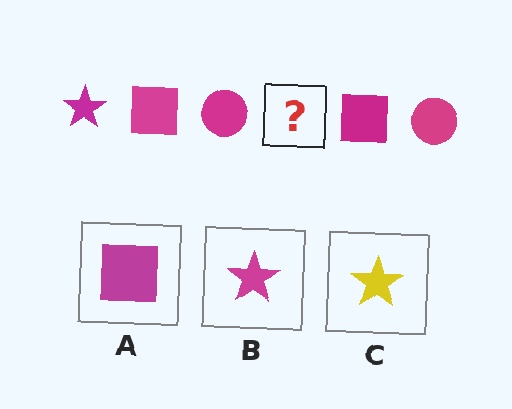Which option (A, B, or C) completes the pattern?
B.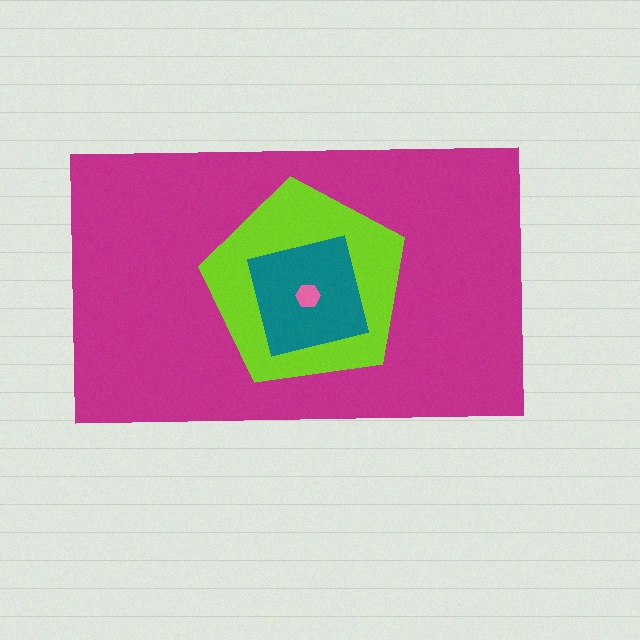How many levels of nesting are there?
4.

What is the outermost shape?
The magenta rectangle.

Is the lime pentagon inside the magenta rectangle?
Yes.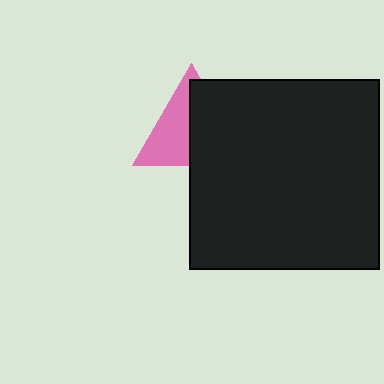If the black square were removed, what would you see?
You would see the complete pink triangle.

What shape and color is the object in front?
The object in front is a black square.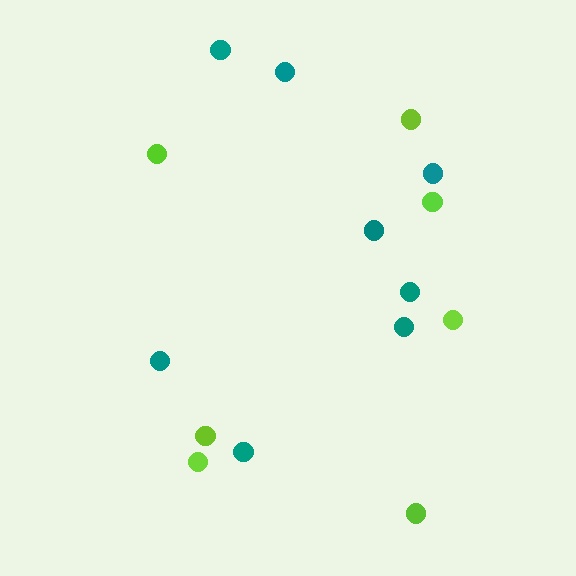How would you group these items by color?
There are 2 groups: one group of lime circles (7) and one group of teal circles (8).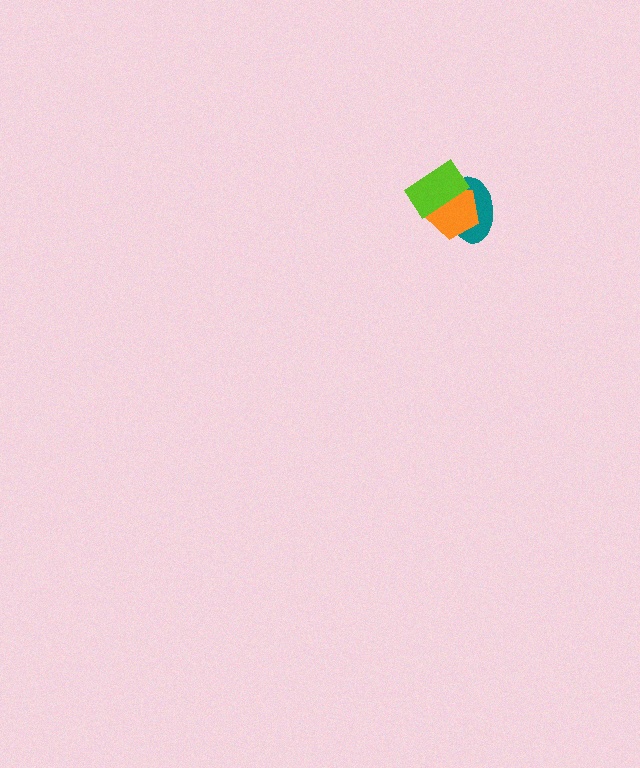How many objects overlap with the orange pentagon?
2 objects overlap with the orange pentagon.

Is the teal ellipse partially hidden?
Yes, it is partially covered by another shape.